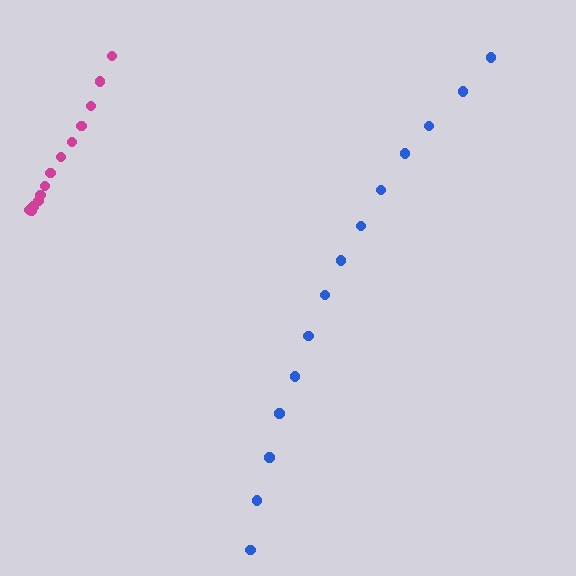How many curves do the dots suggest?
There are 2 distinct paths.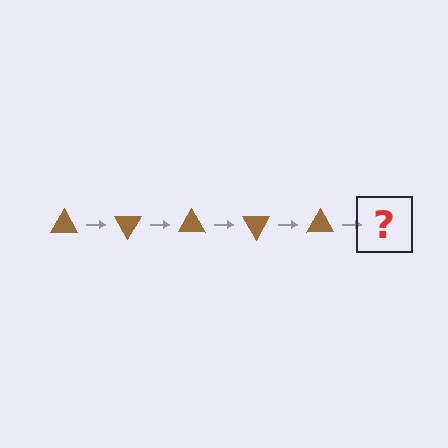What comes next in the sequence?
The next element should be a brown triangle rotated 300 degrees.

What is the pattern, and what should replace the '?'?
The pattern is that the triangle rotates 60 degrees each step. The '?' should be a brown triangle rotated 300 degrees.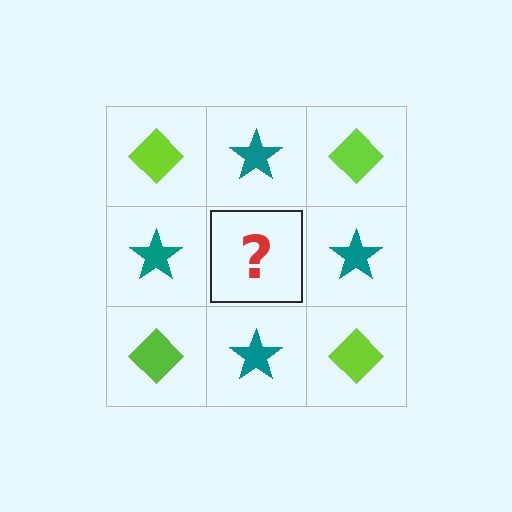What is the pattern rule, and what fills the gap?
The rule is that it alternates lime diamond and teal star in a checkerboard pattern. The gap should be filled with a lime diamond.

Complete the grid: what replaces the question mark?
The question mark should be replaced with a lime diamond.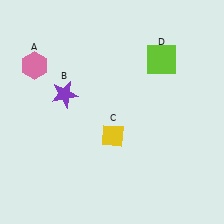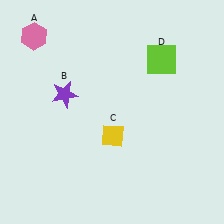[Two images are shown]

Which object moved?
The pink hexagon (A) moved up.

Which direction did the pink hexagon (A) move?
The pink hexagon (A) moved up.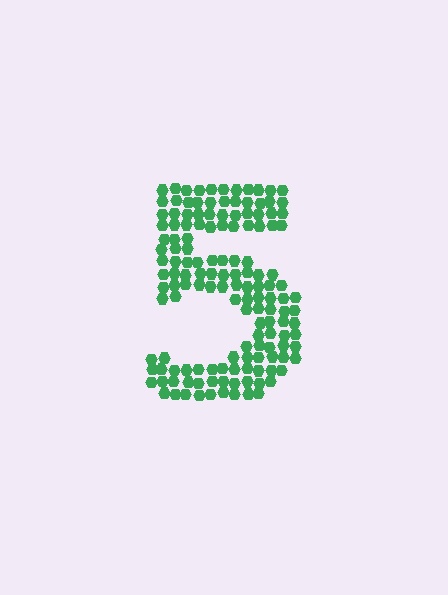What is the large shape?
The large shape is the digit 5.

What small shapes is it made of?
It is made of small hexagons.